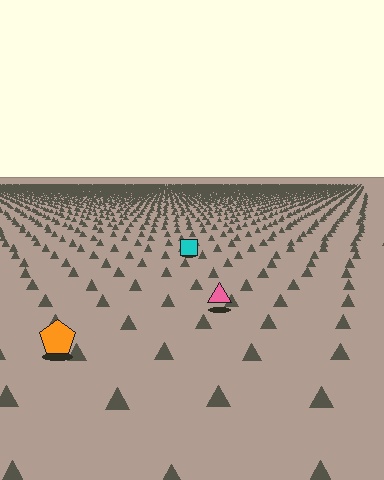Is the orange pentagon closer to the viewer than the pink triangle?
Yes. The orange pentagon is closer — you can tell from the texture gradient: the ground texture is coarser near it.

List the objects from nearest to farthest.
From nearest to farthest: the orange pentagon, the pink triangle, the cyan square.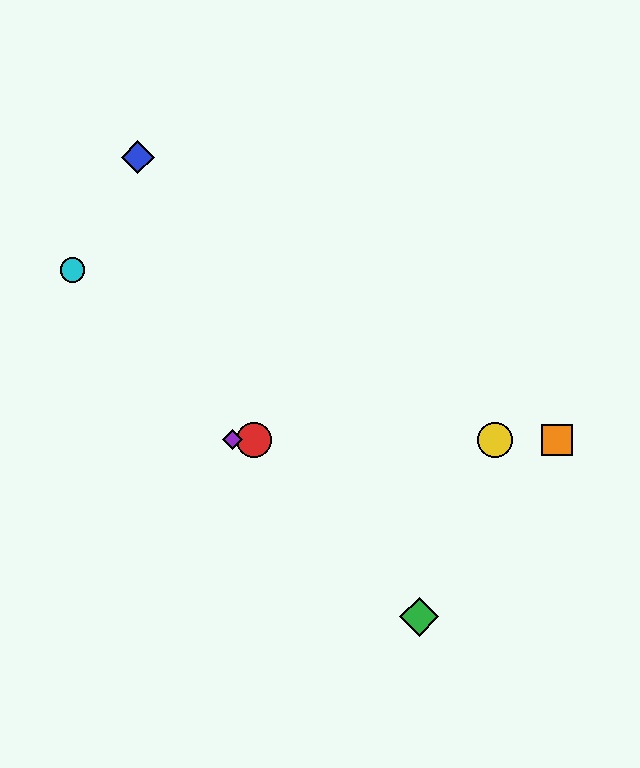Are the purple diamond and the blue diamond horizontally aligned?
No, the purple diamond is at y≈440 and the blue diamond is at y≈157.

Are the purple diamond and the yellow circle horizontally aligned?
Yes, both are at y≈440.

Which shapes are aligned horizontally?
The red circle, the yellow circle, the purple diamond, the orange square are aligned horizontally.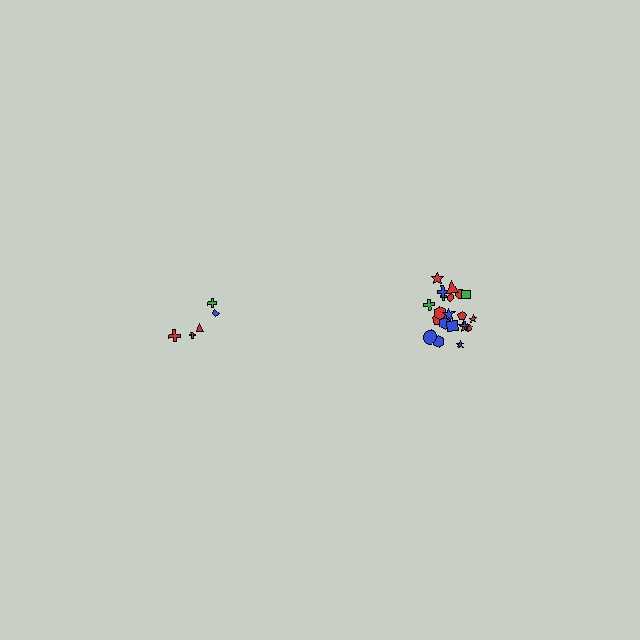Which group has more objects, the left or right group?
The right group.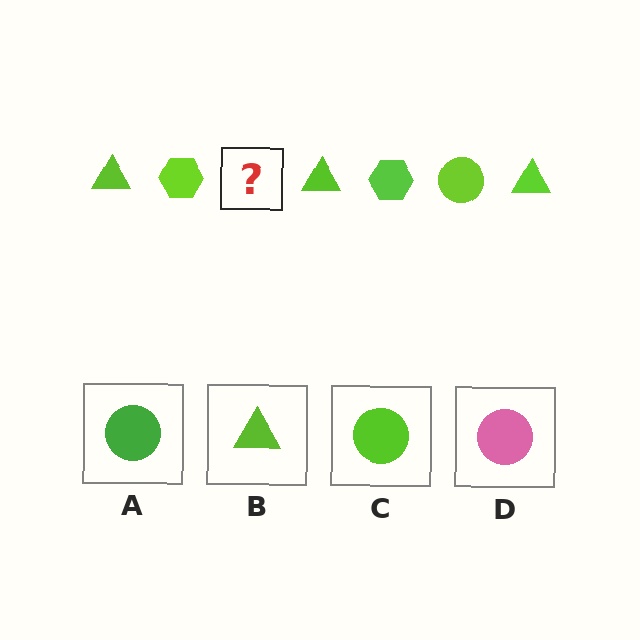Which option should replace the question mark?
Option C.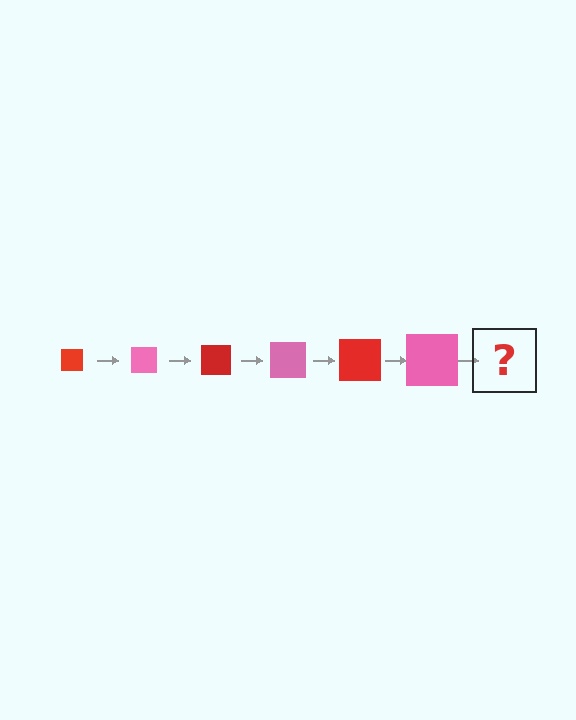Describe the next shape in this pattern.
It should be a red square, larger than the previous one.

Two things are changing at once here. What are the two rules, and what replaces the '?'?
The two rules are that the square grows larger each step and the color cycles through red and pink. The '?' should be a red square, larger than the previous one.